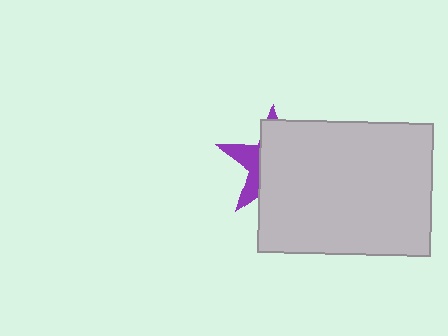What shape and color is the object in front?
The object in front is a light gray rectangle.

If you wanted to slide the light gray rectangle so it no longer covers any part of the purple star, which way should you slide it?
Slide it right — that is the most direct way to separate the two shapes.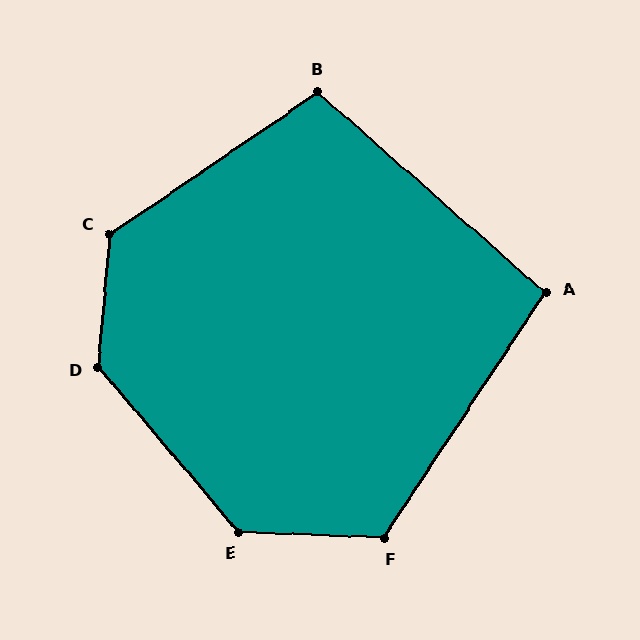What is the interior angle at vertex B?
Approximately 105 degrees (obtuse).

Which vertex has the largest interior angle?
D, at approximately 134 degrees.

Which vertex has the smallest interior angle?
A, at approximately 98 degrees.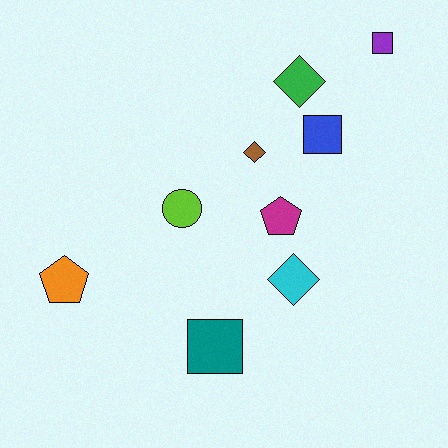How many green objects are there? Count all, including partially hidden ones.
There is 1 green object.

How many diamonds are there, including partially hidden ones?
There are 3 diamonds.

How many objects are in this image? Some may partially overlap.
There are 9 objects.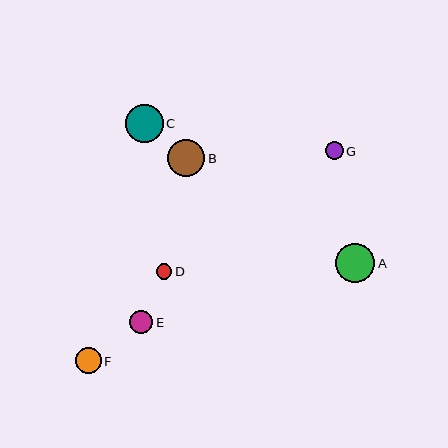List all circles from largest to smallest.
From largest to smallest: A, C, B, F, E, G, D.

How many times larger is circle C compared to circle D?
Circle C is approximately 2.4 times the size of circle D.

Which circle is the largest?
Circle A is the largest with a size of approximately 39 pixels.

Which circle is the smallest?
Circle D is the smallest with a size of approximately 16 pixels.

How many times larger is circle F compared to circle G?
Circle F is approximately 1.4 times the size of circle G.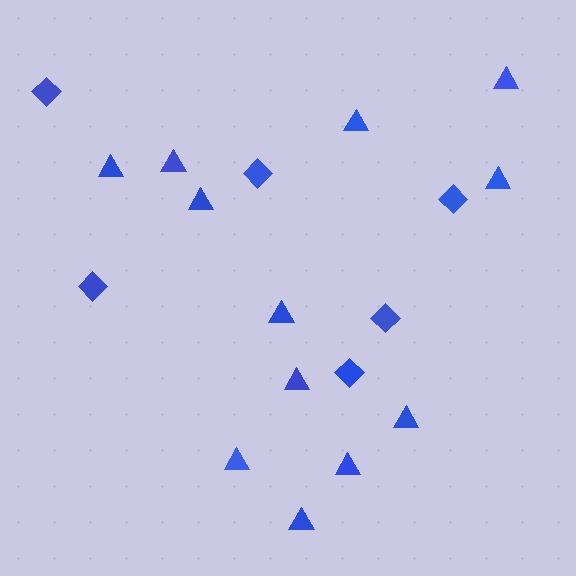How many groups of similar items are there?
There are 2 groups: one group of triangles (12) and one group of diamonds (6).